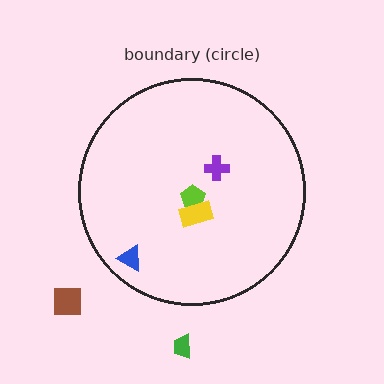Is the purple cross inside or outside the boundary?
Inside.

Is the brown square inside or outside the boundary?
Outside.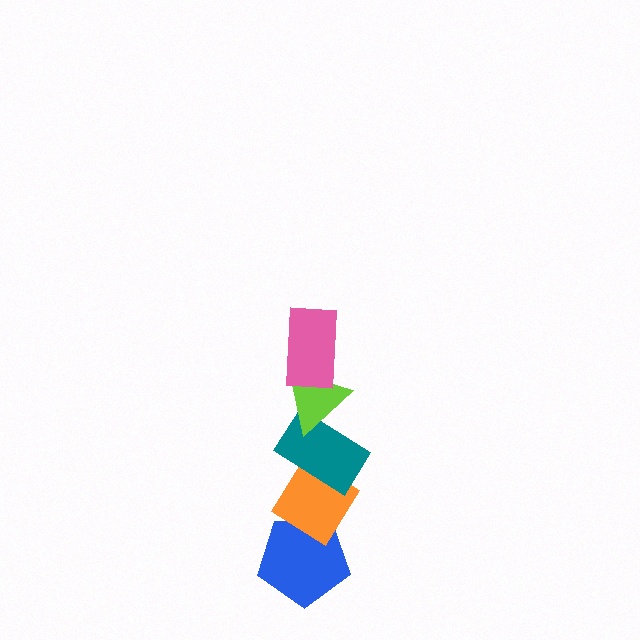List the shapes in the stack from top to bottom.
From top to bottom: the pink rectangle, the lime triangle, the teal rectangle, the orange diamond, the blue pentagon.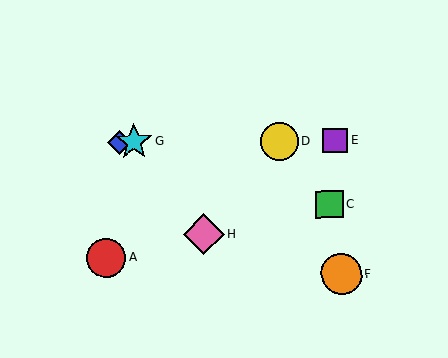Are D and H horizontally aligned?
No, D is at y≈141 and H is at y≈234.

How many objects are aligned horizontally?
4 objects (B, D, E, G) are aligned horizontally.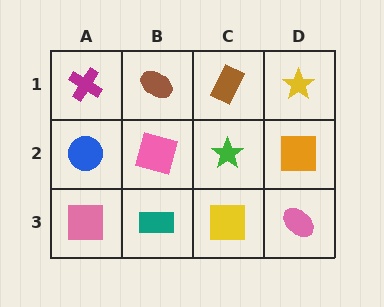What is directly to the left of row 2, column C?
A pink square.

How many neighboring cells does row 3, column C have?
3.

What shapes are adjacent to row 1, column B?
A pink square (row 2, column B), a magenta cross (row 1, column A), a brown rectangle (row 1, column C).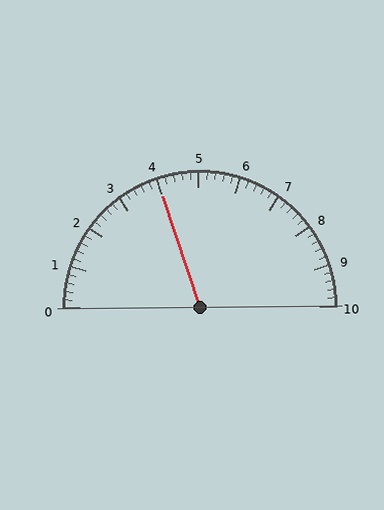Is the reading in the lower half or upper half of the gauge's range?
The reading is in the lower half of the range (0 to 10).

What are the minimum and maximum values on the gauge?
The gauge ranges from 0 to 10.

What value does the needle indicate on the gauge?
The needle indicates approximately 4.0.